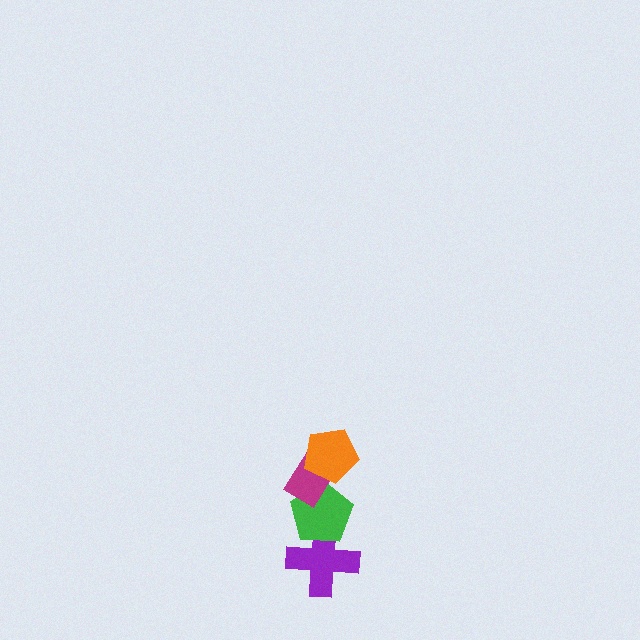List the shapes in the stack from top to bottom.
From top to bottom: the orange pentagon, the magenta rectangle, the green pentagon, the purple cross.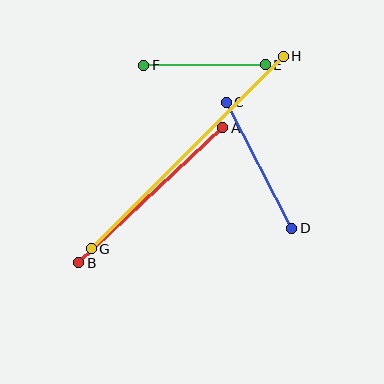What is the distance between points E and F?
The distance is approximately 122 pixels.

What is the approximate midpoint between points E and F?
The midpoint is at approximately (204, 65) pixels.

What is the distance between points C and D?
The distance is approximately 142 pixels.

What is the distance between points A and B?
The distance is approximately 197 pixels.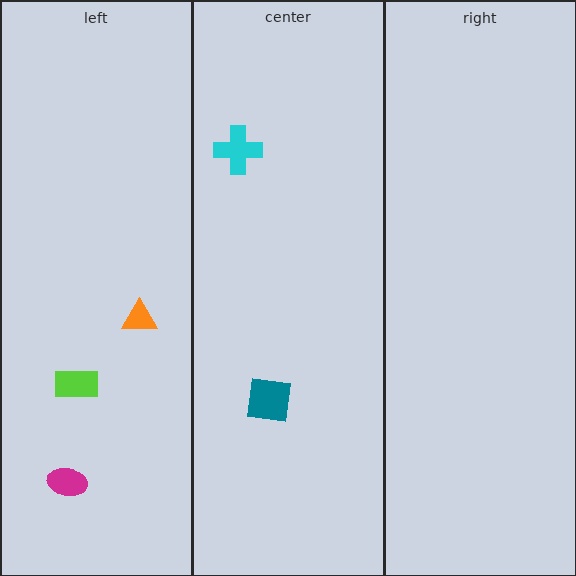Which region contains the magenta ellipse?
The left region.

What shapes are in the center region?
The teal square, the cyan cross.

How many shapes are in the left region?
3.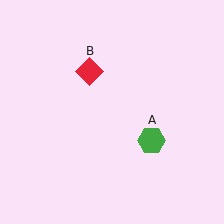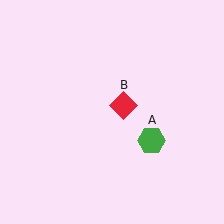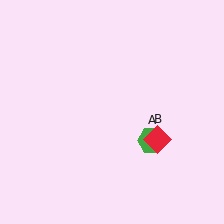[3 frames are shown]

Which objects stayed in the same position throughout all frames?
Green hexagon (object A) remained stationary.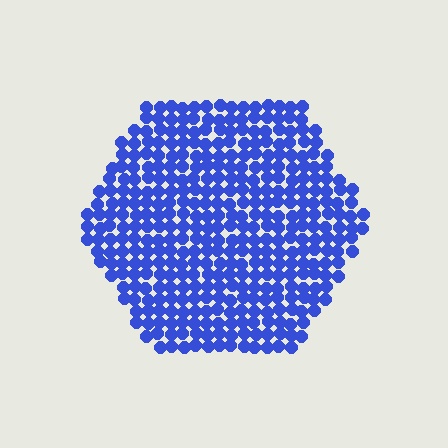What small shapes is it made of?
It is made of small circles.